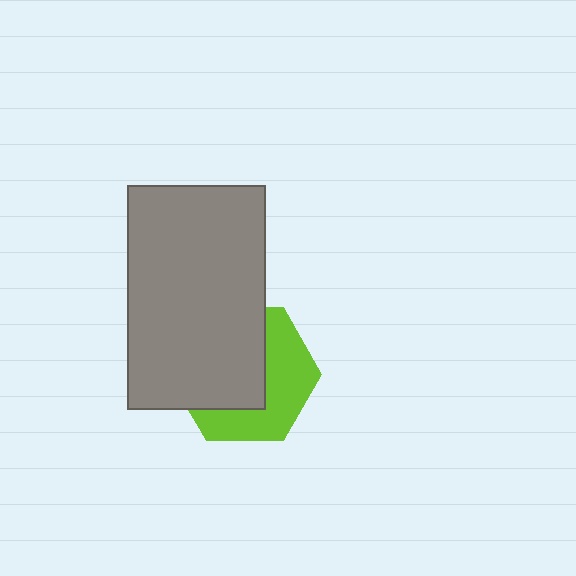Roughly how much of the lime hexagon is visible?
About half of it is visible (roughly 46%).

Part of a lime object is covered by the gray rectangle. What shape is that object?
It is a hexagon.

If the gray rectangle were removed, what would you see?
You would see the complete lime hexagon.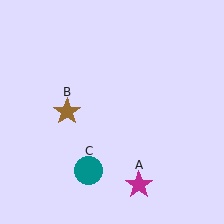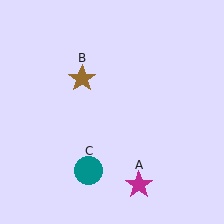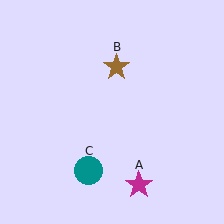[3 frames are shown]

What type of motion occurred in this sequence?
The brown star (object B) rotated clockwise around the center of the scene.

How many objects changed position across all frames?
1 object changed position: brown star (object B).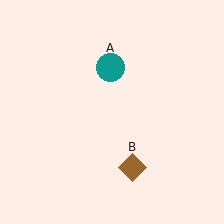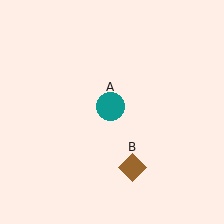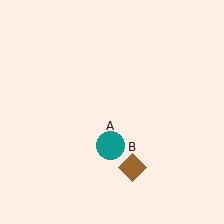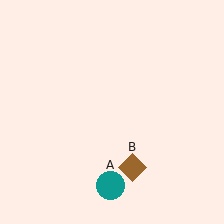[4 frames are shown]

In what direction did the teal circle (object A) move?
The teal circle (object A) moved down.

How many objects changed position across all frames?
1 object changed position: teal circle (object A).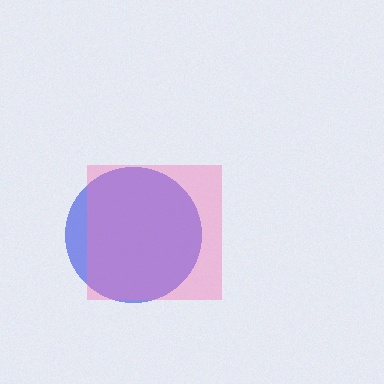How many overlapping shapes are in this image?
There are 2 overlapping shapes in the image.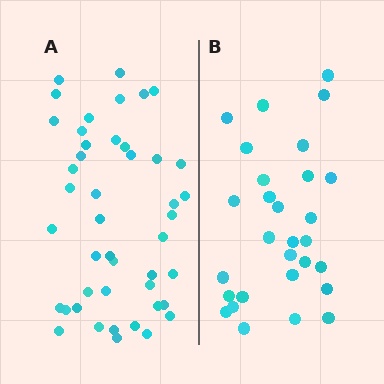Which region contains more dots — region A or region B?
Region A (the left region) has more dots.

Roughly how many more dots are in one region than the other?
Region A has approximately 15 more dots than region B.